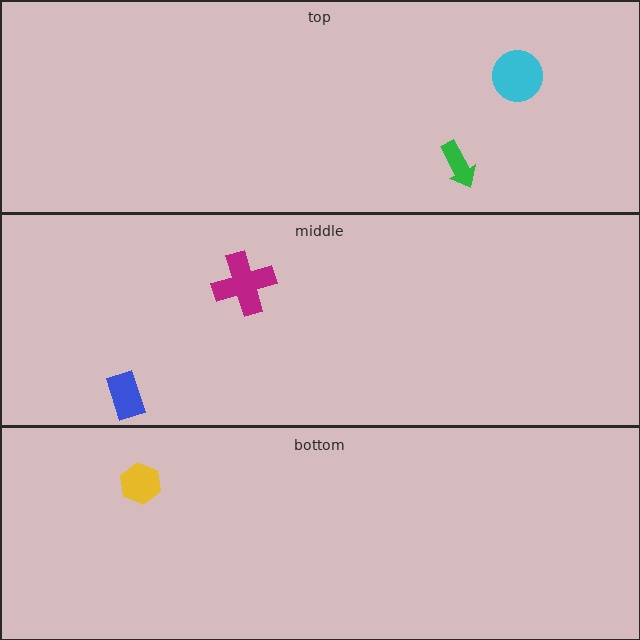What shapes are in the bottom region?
The yellow hexagon.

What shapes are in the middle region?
The blue rectangle, the magenta cross.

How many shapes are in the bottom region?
1.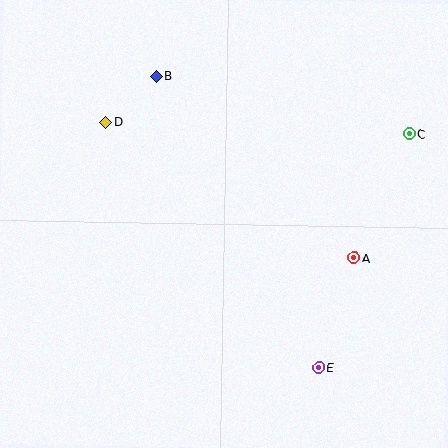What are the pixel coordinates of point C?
Point C is at (409, 134).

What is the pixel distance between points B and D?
The distance between B and D is 68 pixels.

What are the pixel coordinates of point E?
Point E is at (319, 367).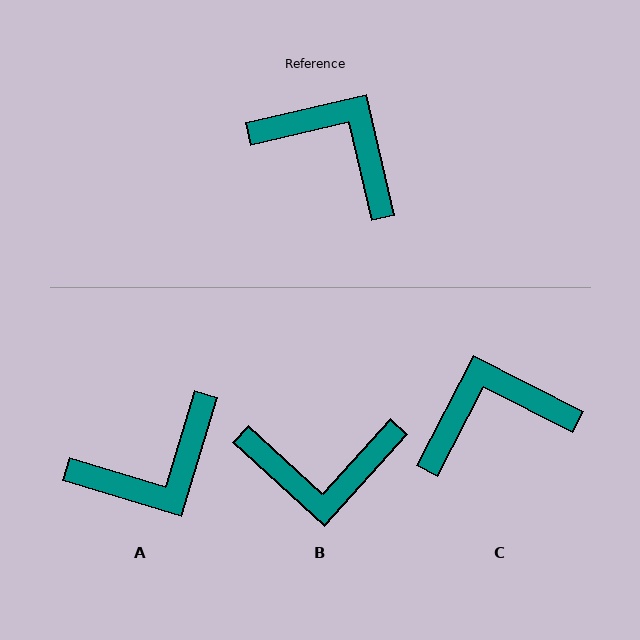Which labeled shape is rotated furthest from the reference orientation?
B, about 145 degrees away.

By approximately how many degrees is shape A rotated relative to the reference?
Approximately 120 degrees clockwise.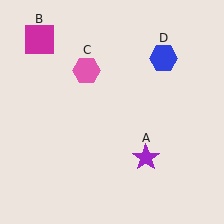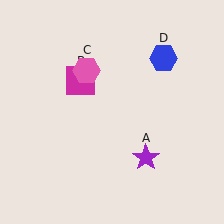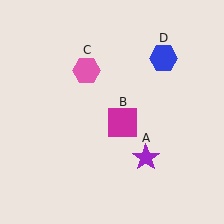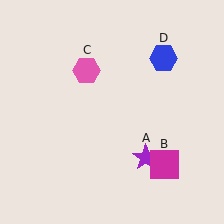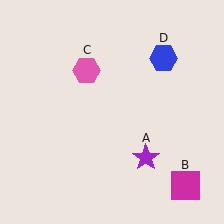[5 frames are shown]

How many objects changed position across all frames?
1 object changed position: magenta square (object B).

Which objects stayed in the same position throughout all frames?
Purple star (object A) and pink hexagon (object C) and blue hexagon (object D) remained stationary.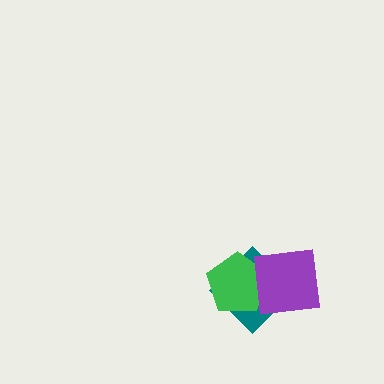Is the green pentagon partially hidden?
Yes, it is partially covered by another shape.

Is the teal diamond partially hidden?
Yes, it is partially covered by another shape.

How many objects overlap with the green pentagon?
2 objects overlap with the green pentagon.